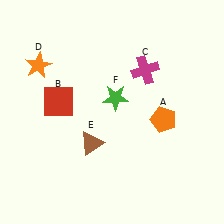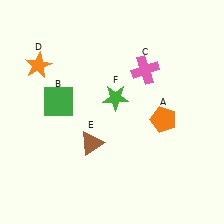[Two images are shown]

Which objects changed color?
B changed from red to green. C changed from magenta to pink.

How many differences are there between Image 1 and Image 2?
There are 2 differences between the two images.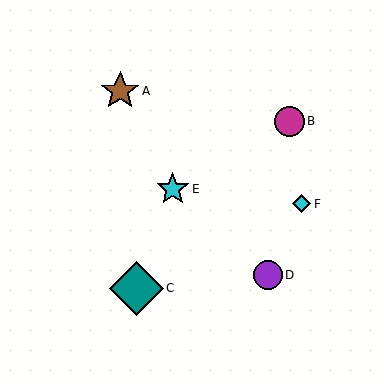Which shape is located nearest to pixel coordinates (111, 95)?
The brown star (labeled A) at (120, 91) is nearest to that location.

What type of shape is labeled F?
Shape F is a cyan diamond.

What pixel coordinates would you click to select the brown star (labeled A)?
Click at (120, 91) to select the brown star A.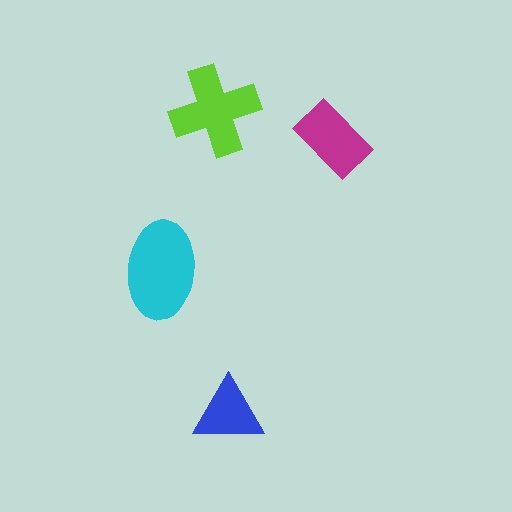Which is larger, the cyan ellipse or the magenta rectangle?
The cyan ellipse.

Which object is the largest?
The cyan ellipse.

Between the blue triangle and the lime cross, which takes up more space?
The lime cross.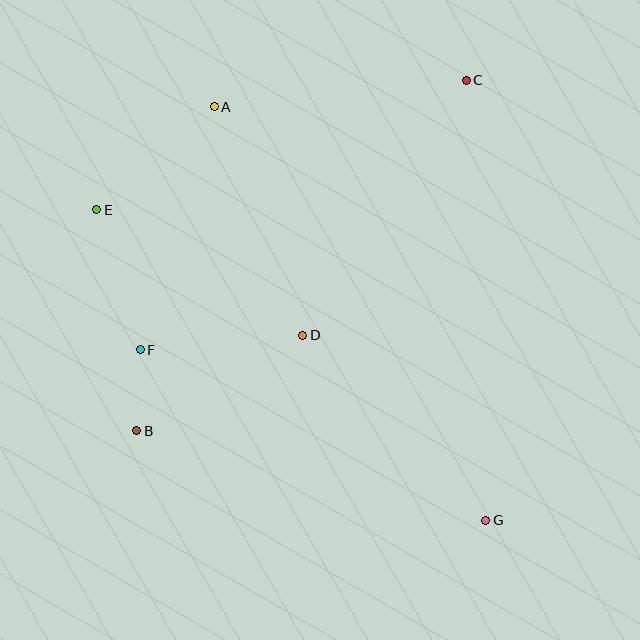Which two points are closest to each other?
Points B and F are closest to each other.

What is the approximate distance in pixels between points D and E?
The distance between D and E is approximately 241 pixels.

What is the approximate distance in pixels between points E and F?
The distance between E and F is approximately 146 pixels.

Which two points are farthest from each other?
Points E and G are farthest from each other.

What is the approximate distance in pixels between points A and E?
The distance between A and E is approximately 156 pixels.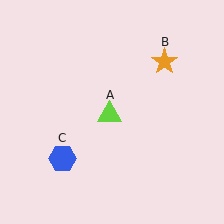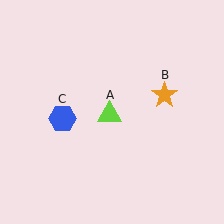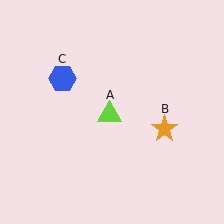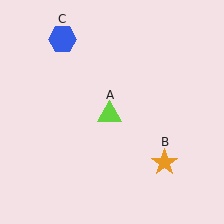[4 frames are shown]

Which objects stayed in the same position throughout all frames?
Lime triangle (object A) remained stationary.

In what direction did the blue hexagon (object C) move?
The blue hexagon (object C) moved up.